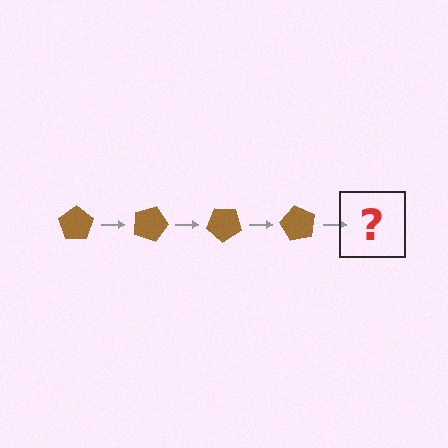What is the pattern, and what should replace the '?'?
The pattern is that the pentagon rotates 20 degrees each step. The '?' should be a brown pentagon rotated 80 degrees.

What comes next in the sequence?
The next element should be a brown pentagon rotated 80 degrees.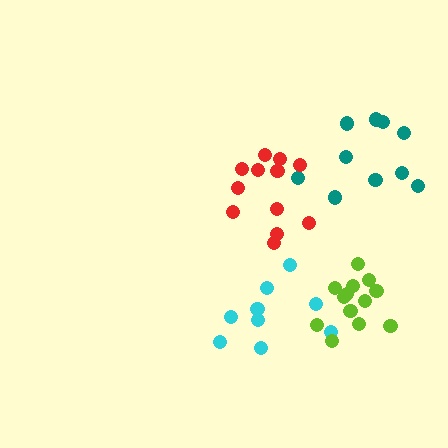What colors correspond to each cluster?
The clusters are colored: teal, red, cyan, lime.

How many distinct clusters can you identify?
There are 4 distinct clusters.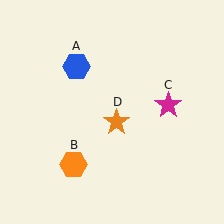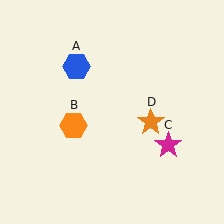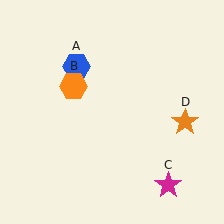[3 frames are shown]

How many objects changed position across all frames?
3 objects changed position: orange hexagon (object B), magenta star (object C), orange star (object D).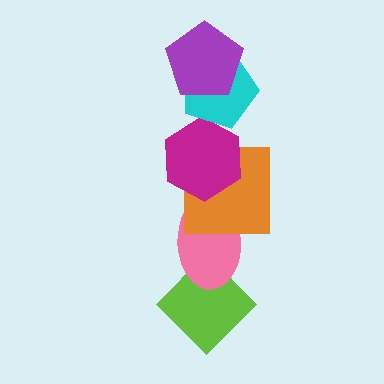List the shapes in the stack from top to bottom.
From top to bottom: the purple pentagon, the cyan pentagon, the magenta hexagon, the orange square, the pink ellipse, the lime diamond.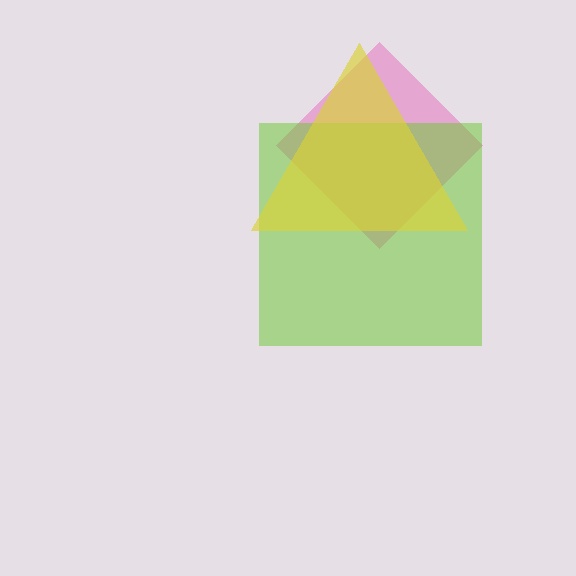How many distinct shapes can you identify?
There are 3 distinct shapes: a pink diamond, a lime square, a yellow triangle.